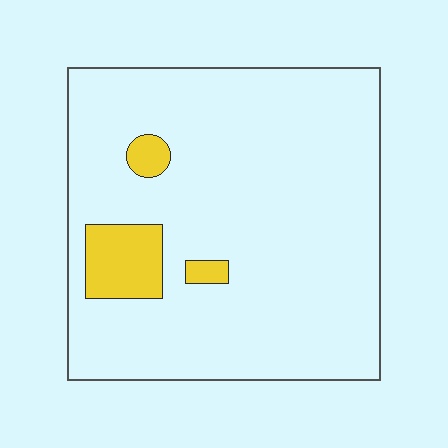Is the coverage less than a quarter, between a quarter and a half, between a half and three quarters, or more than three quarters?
Less than a quarter.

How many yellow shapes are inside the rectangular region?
3.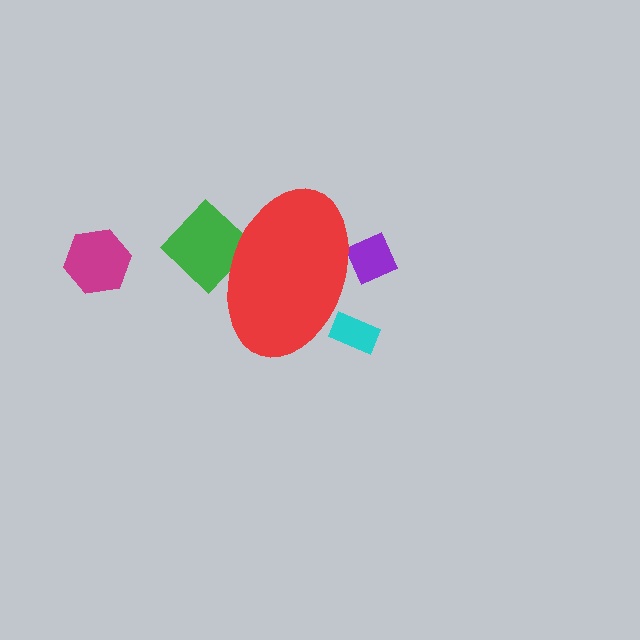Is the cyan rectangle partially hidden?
Yes, the cyan rectangle is partially hidden behind the red ellipse.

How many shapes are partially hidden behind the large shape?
3 shapes are partially hidden.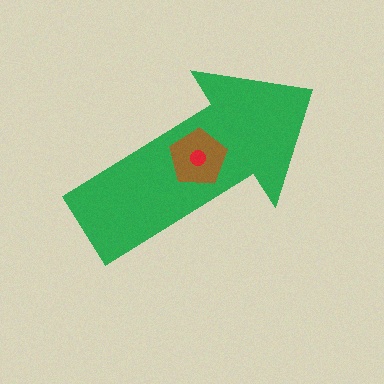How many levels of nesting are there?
3.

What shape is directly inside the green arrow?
The brown pentagon.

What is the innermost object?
The red circle.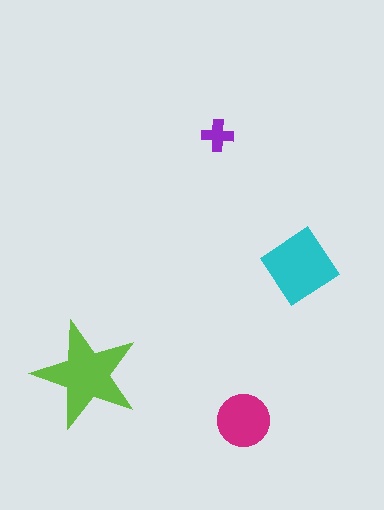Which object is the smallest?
The purple cross.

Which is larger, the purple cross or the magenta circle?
The magenta circle.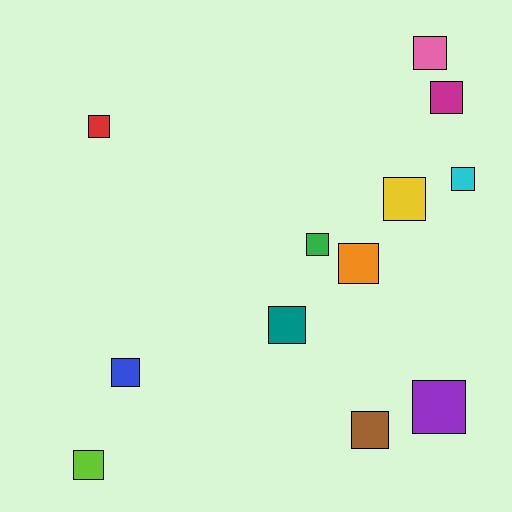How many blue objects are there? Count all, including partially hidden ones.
There is 1 blue object.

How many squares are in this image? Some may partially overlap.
There are 12 squares.